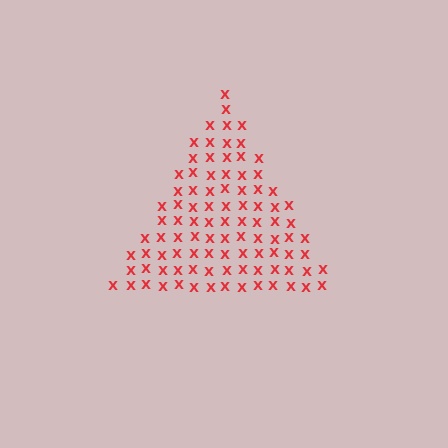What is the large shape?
The large shape is a triangle.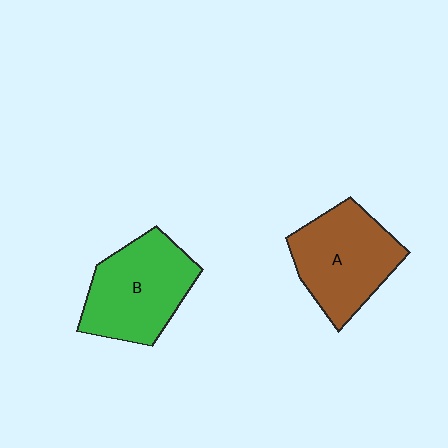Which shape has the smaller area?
Shape A (brown).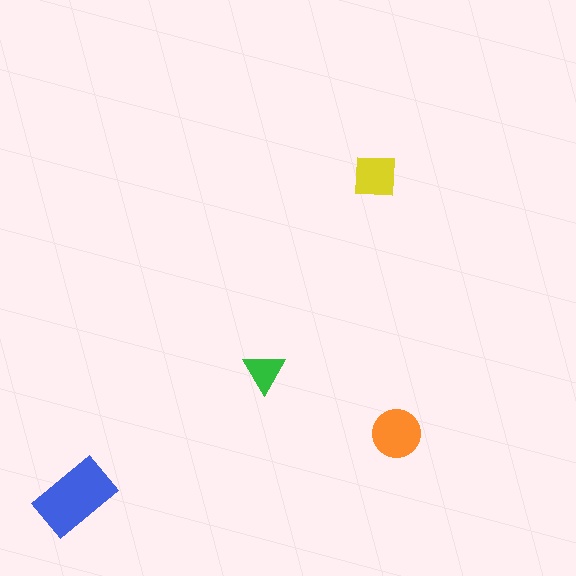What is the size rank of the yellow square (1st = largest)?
3rd.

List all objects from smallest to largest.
The green triangle, the yellow square, the orange circle, the blue rectangle.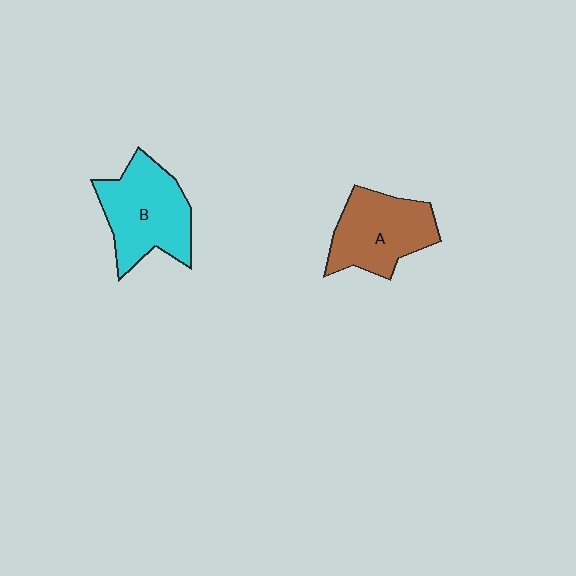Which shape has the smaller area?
Shape A (brown).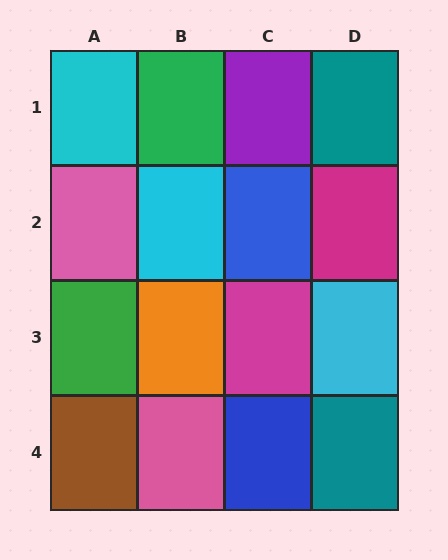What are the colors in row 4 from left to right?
Brown, pink, blue, teal.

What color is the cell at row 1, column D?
Teal.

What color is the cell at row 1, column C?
Purple.